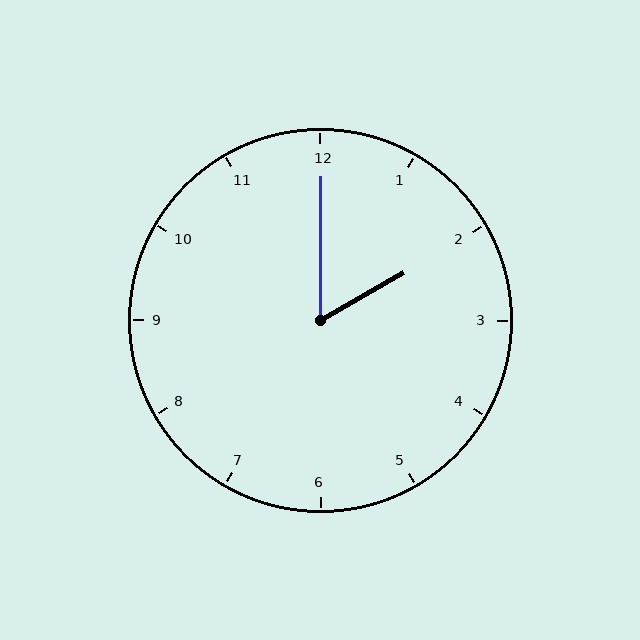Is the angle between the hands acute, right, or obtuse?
It is acute.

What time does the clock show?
2:00.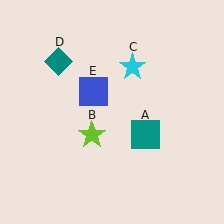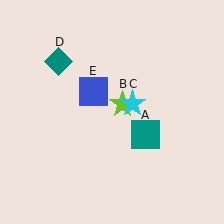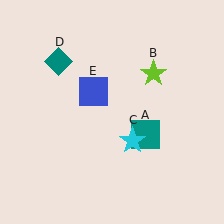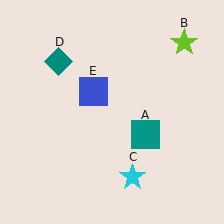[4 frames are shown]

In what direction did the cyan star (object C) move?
The cyan star (object C) moved down.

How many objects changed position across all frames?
2 objects changed position: lime star (object B), cyan star (object C).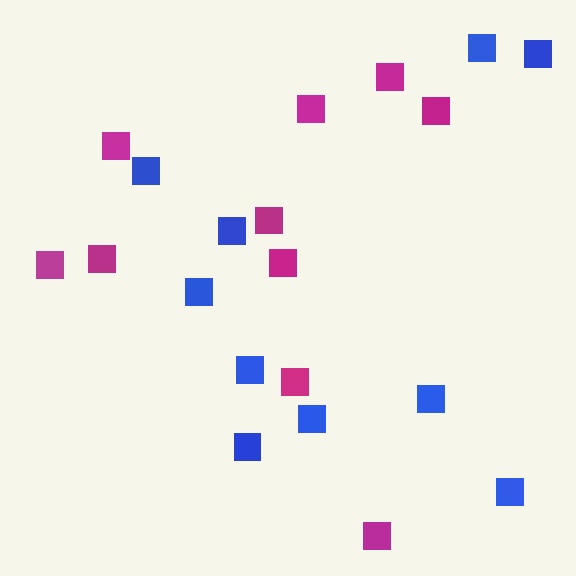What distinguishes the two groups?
There are 2 groups: one group of magenta squares (10) and one group of blue squares (10).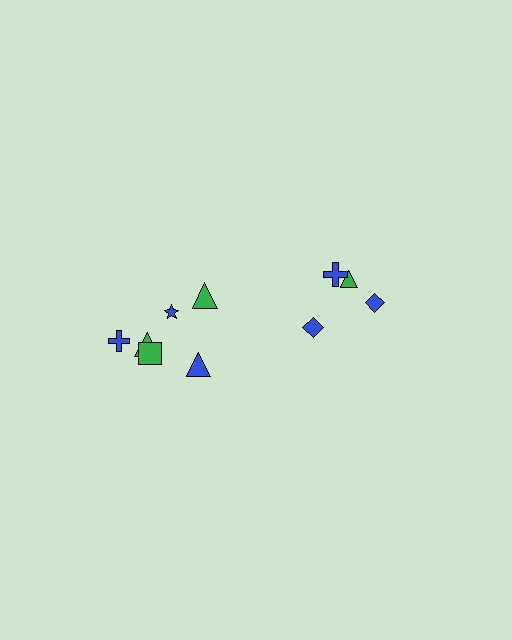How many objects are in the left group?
There are 6 objects.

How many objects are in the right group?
There are 4 objects.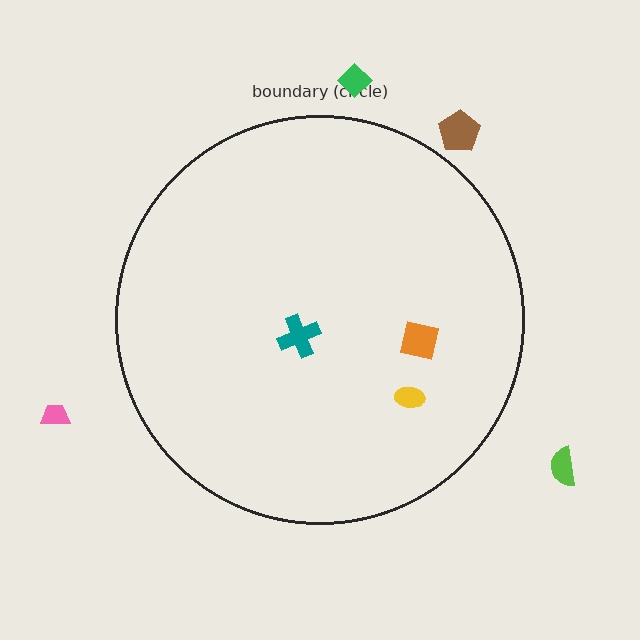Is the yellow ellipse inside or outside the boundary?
Inside.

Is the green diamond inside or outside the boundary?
Outside.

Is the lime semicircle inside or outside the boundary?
Outside.